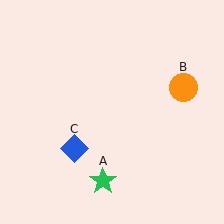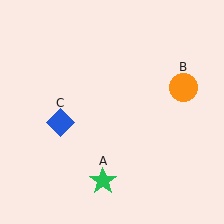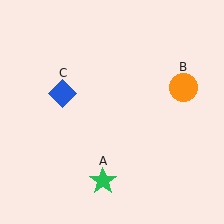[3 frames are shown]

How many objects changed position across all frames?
1 object changed position: blue diamond (object C).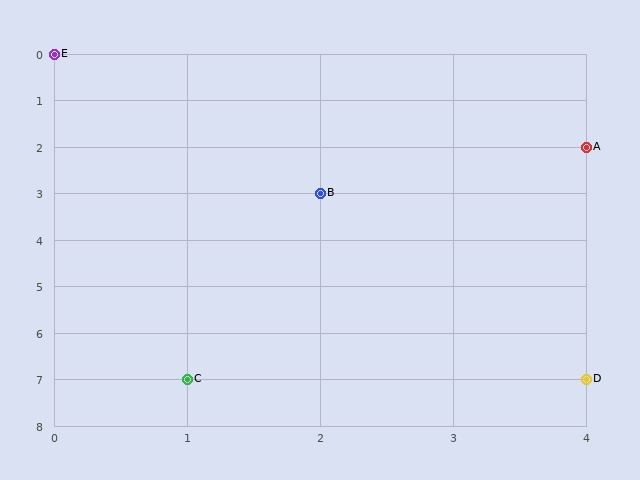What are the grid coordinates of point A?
Point A is at grid coordinates (4, 2).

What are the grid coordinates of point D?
Point D is at grid coordinates (4, 7).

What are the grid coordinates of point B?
Point B is at grid coordinates (2, 3).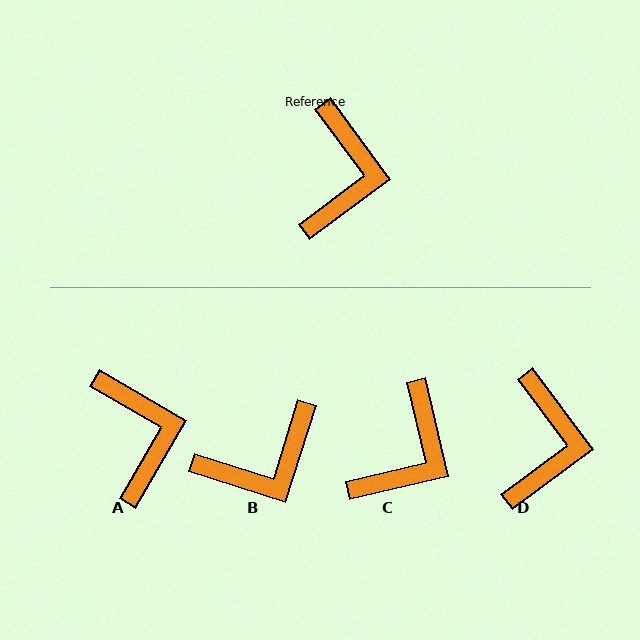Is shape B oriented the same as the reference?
No, it is off by about 54 degrees.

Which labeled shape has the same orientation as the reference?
D.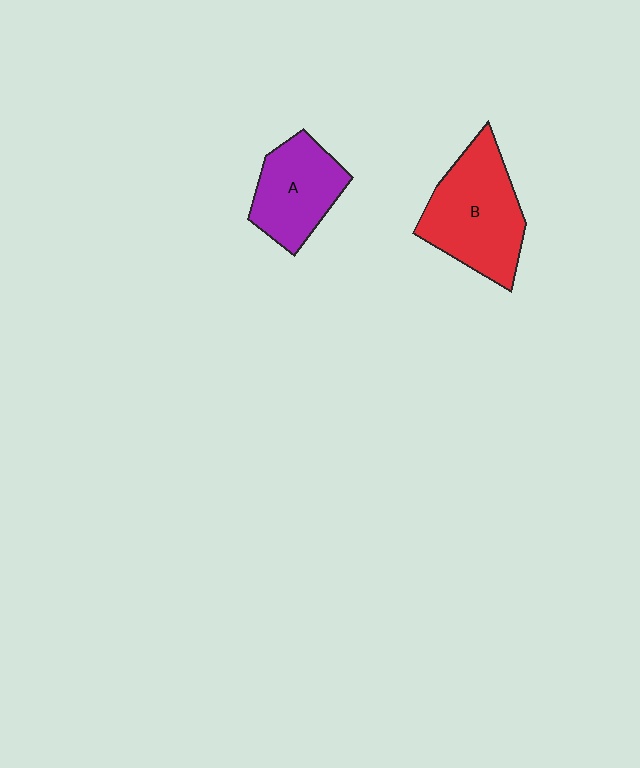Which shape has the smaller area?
Shape A (purple).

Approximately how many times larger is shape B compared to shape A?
Approximately 1.4 times.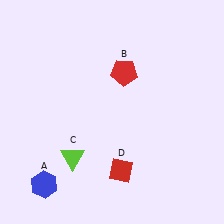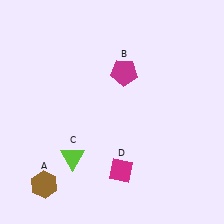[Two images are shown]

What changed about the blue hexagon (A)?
In Image 1, A is blue. In Image 2, it changed to brown.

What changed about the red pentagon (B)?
In Image 1, B is red. In Image 2, it changed to magenta.